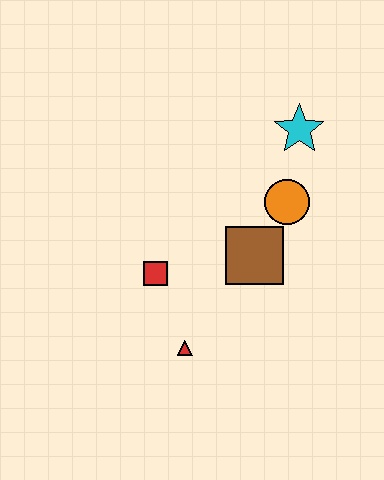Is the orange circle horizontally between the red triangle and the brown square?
No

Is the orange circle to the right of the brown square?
Yes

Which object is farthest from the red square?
The cyan star is farthest from the red square.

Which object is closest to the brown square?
The orange circle is closest to the brown square.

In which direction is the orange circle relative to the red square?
The orange circle is to the right of the red square.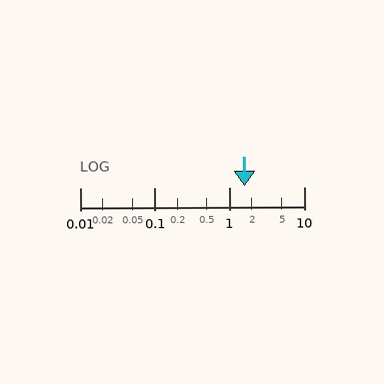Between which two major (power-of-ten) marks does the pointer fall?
The pointer is between 1 and 10.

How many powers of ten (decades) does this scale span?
The scale spans 3 decades, from 0.01 to 10.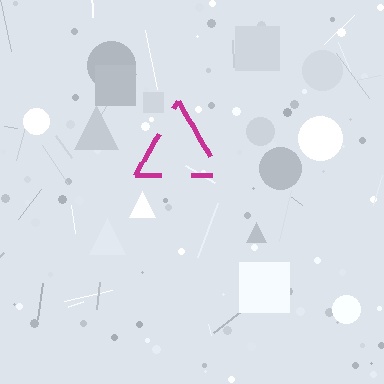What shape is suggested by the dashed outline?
The dashed outline suggests a triangle.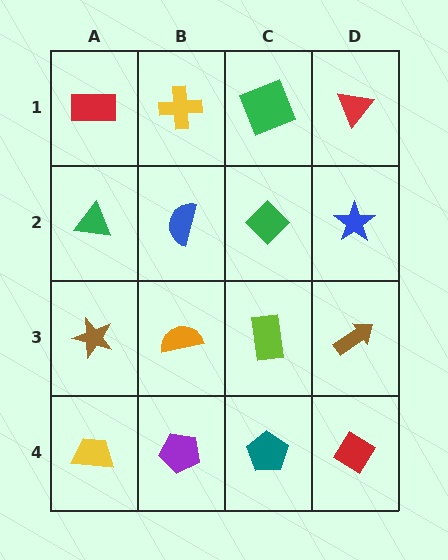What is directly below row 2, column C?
A lime rectangle.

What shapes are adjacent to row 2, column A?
A red rectangle (row 1, column A), a brown star (row 3, column A), a blue semicircle (row 2, column B).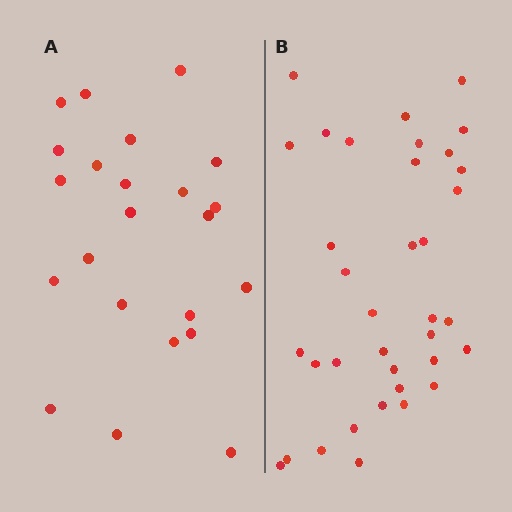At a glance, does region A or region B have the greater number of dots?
Region B (the right region) has more dots.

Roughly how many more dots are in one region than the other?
Region B has approximately 15 more dots than region A.